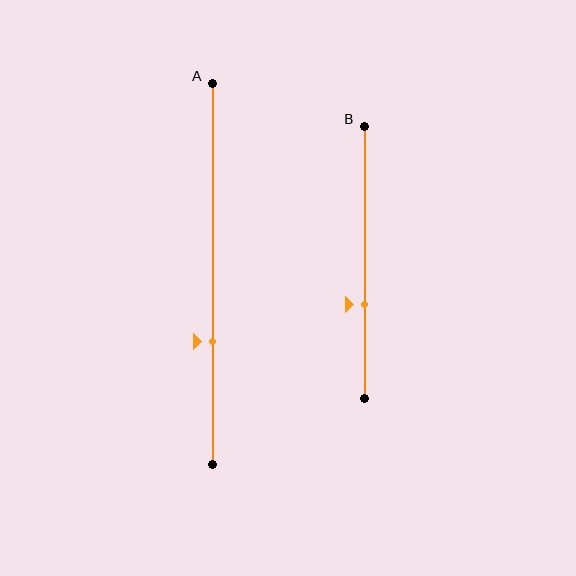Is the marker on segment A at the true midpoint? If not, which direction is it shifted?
No, the marker on segment A is shifted downward by about 18% of the segment length.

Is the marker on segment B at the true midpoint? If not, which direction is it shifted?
No, the marker on segment B is shifted downward by about 15% of the segment length.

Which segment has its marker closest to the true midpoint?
Segment B has its marker closest to the true midpoint.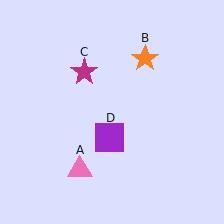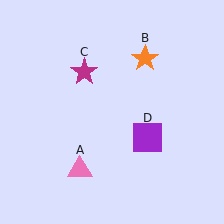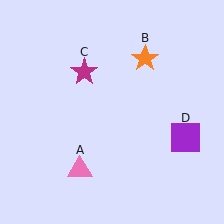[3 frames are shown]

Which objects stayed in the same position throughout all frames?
Pink triangle (object A) and orange star (object B) and magenta star (object C) remained stationary.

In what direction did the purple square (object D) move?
The purple square (object D) moved right.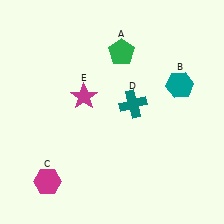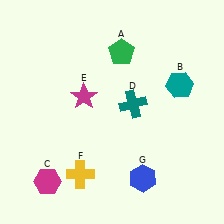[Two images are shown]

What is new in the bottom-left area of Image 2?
A yellow cross (F) was added in the bottom-left area of Image 2.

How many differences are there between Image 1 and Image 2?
There are 2 differences between the two images.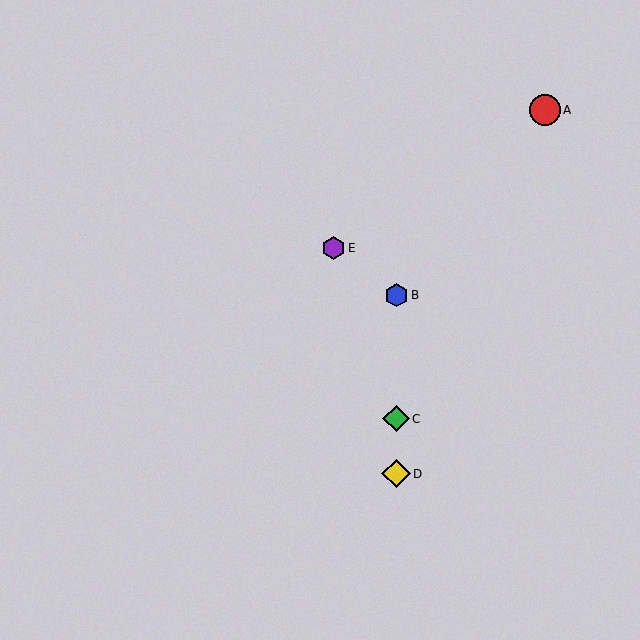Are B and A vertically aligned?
No, B is at x≈396 and A is at x≈545.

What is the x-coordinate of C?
Object C is at x≈396.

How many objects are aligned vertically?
3 objects (B, C, D) are aligned vertically.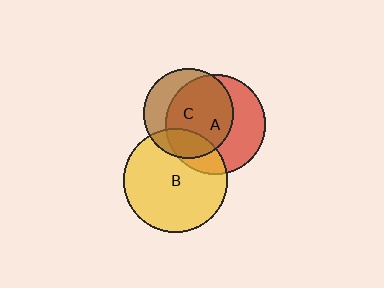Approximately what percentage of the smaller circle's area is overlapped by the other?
Approximately 70%.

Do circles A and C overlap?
Yes.